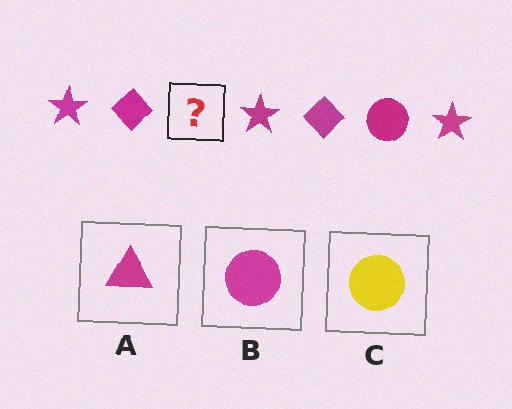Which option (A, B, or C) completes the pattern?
B.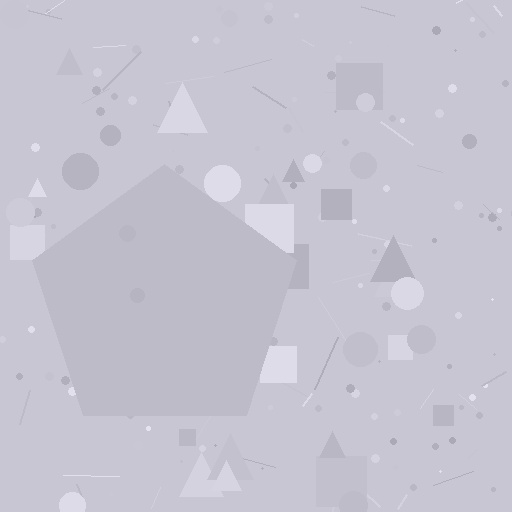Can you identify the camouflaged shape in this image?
The camouflaged shape is a pentagon.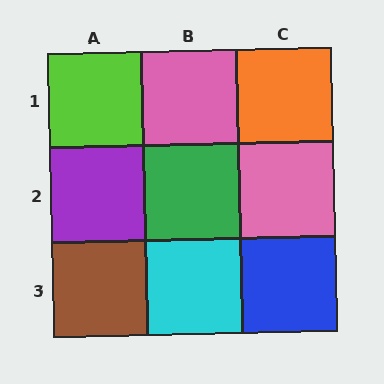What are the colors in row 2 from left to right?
Purple, green, pink.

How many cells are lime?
1 cell is lime.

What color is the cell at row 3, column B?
Cyan.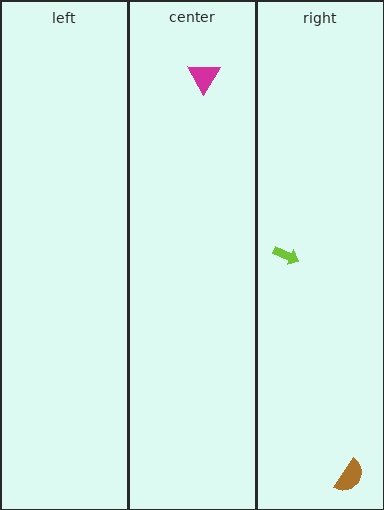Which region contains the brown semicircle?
The right region.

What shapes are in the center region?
The magenta triangle.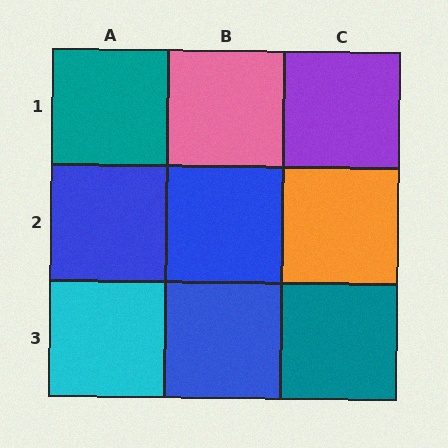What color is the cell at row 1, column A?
Teal.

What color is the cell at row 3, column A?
Cyan.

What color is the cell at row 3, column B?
Blue.